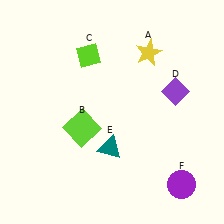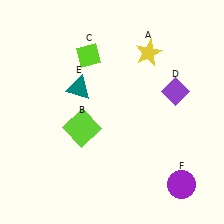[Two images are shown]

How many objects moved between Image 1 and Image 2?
1 object moved between the two images.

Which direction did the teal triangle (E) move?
The teal triangle (E) moved up.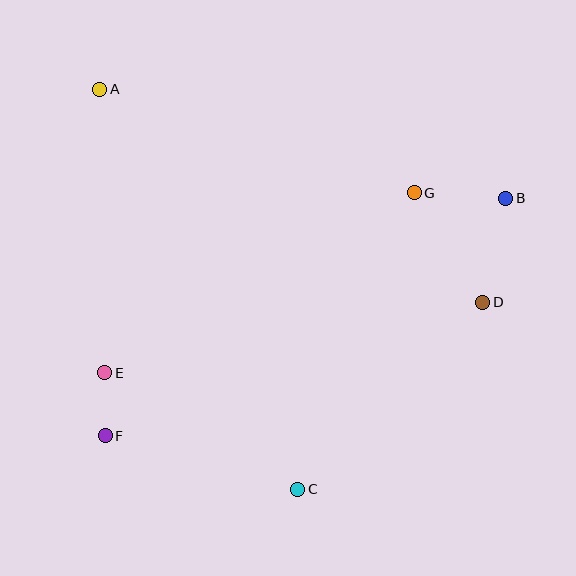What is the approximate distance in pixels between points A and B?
The distance between A and B is approximately 421 pixels.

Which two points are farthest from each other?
Points B and F are farthest from each other.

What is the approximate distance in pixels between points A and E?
The distance between A and E is approximately 283 pixels.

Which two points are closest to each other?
Points E and F are closest to each other.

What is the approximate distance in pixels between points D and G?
The distance between D and G is approximately 129 pixels.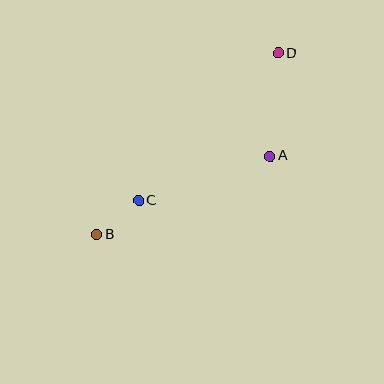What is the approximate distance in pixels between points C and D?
The distance between C and D is approximately 203 pixels.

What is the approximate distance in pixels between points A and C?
The distance between A and C is approximately 138 pixels.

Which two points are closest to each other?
Points B and C are closest to each other.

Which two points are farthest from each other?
Points B and D are farthest from each other.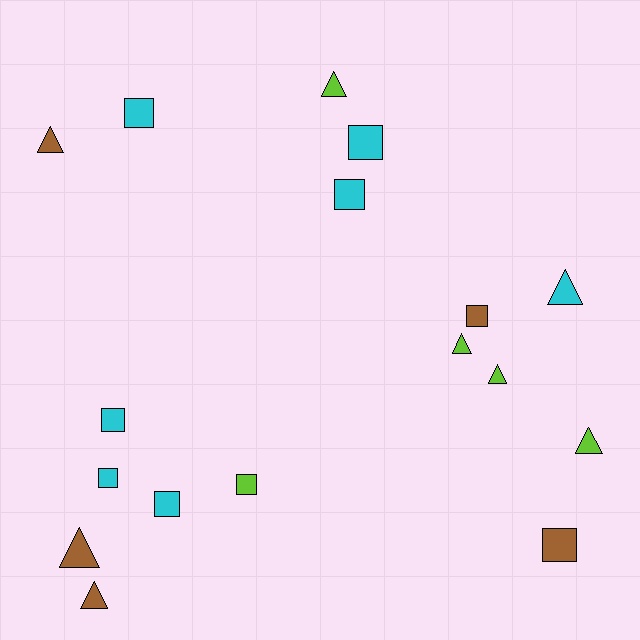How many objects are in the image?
There are 17 objects.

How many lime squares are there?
There is 1 lime square.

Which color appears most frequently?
Cyan, with 7 objects.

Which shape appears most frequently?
Square, with 9 objects.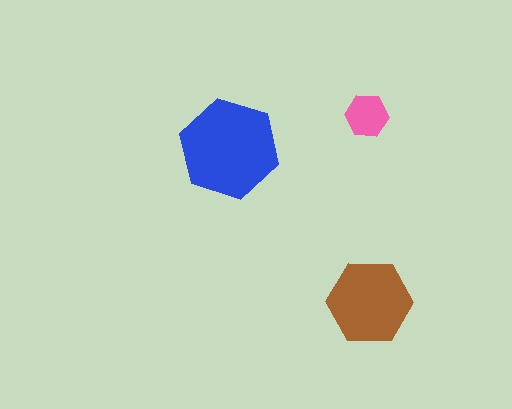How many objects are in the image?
There are 3 objects in the image.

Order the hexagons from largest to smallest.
the blue one, the brown one, the pink one.